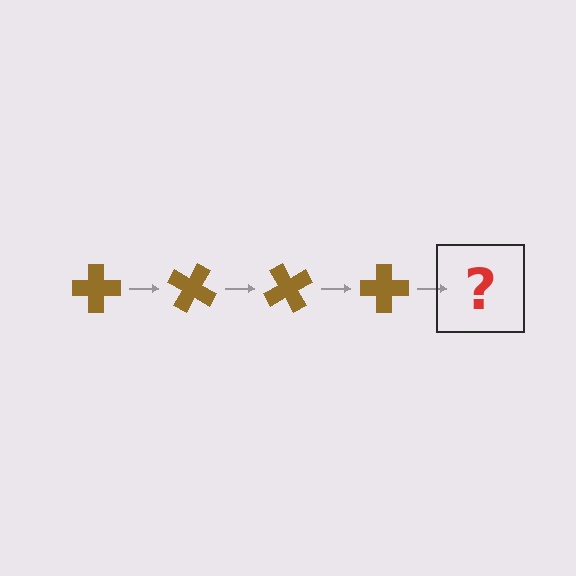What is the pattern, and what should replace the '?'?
The pattern is that the cross rotates 30 degrees each step. The '?' should be a brown cross rotated 120 degrees.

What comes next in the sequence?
The next element should be a brown cross rotated 120 degrees.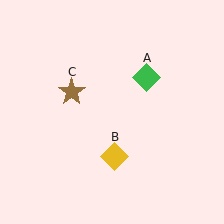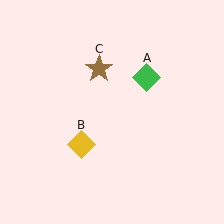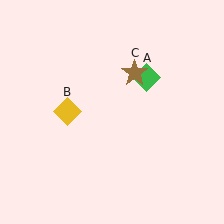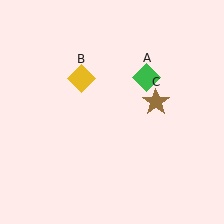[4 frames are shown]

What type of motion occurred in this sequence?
The yellow diamond (object B), brown star (object C) rotated clockwise around the center of the scene.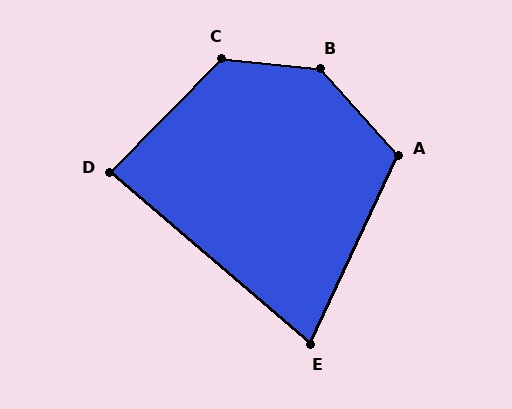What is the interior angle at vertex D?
Approximately 86 degrees (approximately right).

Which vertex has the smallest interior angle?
E, at approximately 74 degrees.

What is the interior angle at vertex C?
Approximately 128 degrees (obtuse).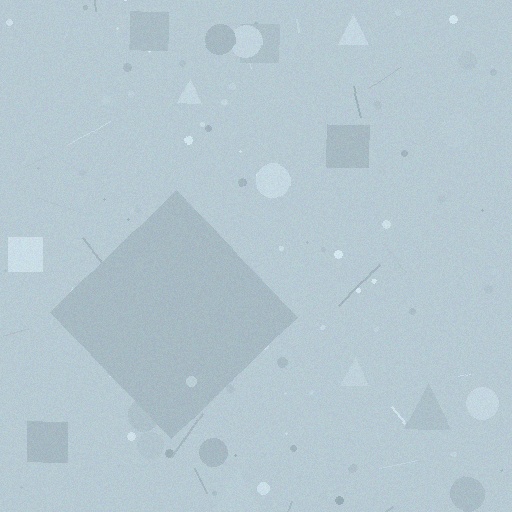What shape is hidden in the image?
A diamond is hidden in the image.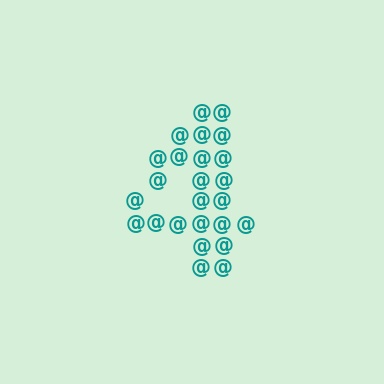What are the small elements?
The small elements are at signs.